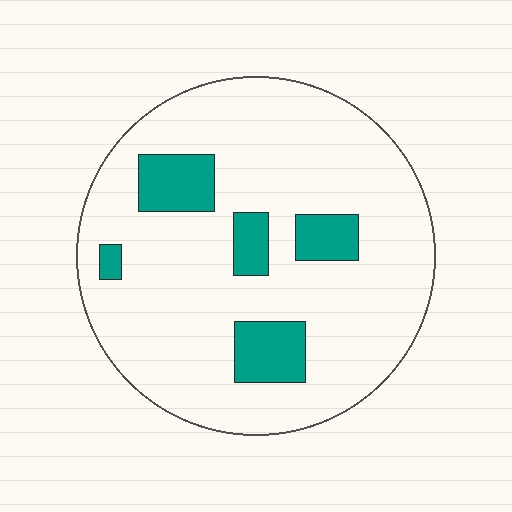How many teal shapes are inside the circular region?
5.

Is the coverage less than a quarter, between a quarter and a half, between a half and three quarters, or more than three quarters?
Less than a quarter.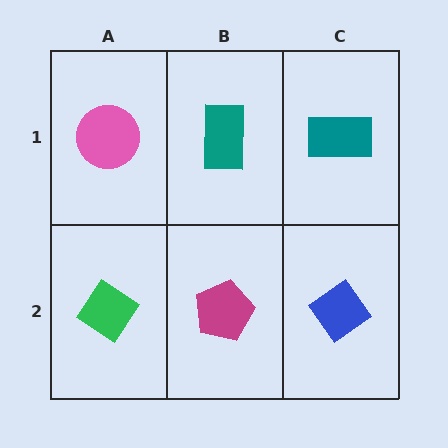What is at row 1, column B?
A teal rectangle.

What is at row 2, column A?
A green diamond.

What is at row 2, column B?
A magenta pentagon.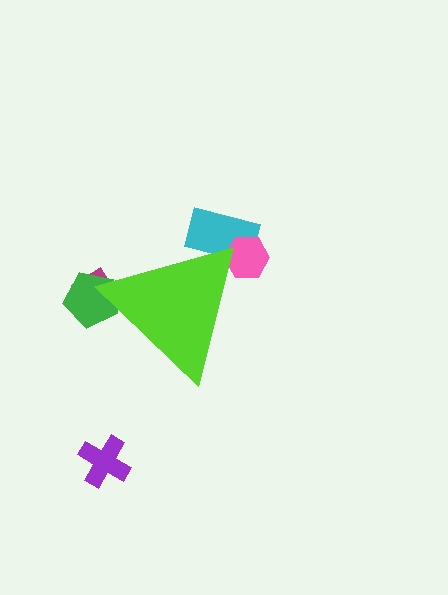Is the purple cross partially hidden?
No, the purple cross is fully visible.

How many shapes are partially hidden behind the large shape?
4 shapes are partially hidden.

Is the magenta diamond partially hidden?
Yes, the magenta diamond is partially hidden behind the lime triangle.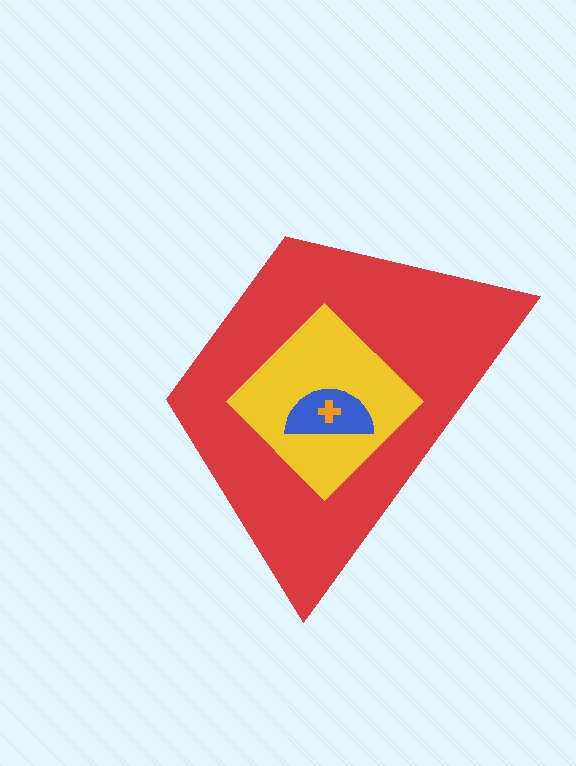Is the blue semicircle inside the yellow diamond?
Yes.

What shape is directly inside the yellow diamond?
The blue semicircle.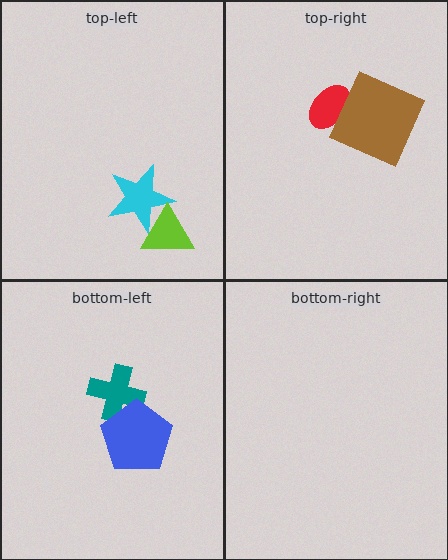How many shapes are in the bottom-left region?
2.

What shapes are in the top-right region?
The red ellipse, the brown square.